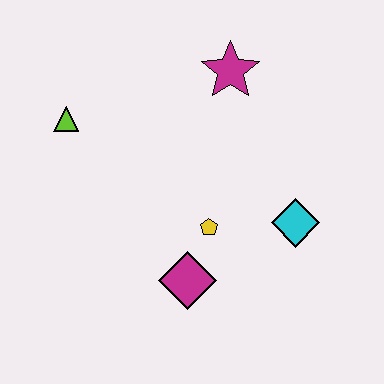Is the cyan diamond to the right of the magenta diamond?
Yes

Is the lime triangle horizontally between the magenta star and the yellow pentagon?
No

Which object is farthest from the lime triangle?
The cyan diamond is farthest from the lime triangle.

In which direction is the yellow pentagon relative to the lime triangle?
The yellow pentagon is to the right of the lime triangle.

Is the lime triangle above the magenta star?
No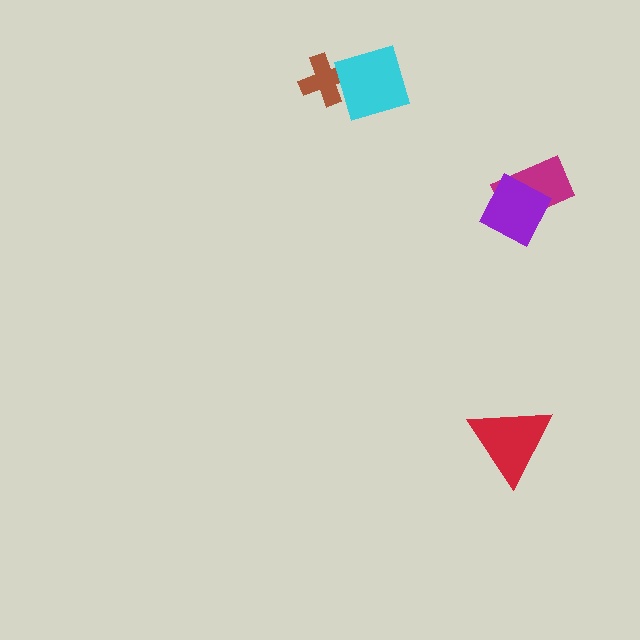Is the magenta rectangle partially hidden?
Yes, it is partially covered by another shape.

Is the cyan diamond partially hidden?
No, no other shape covers it.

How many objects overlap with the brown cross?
1 object overlaps with the brown cross.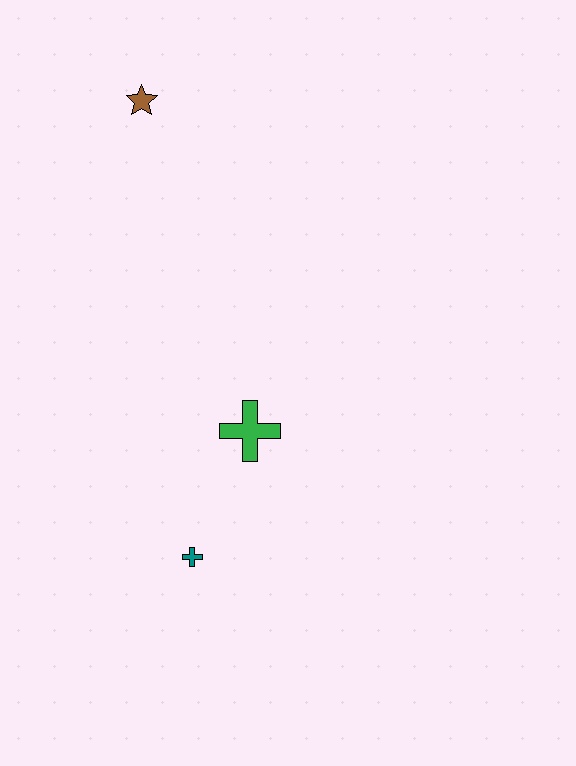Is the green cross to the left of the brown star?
No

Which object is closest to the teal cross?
The green cross is closest to the teal cross.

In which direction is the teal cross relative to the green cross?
The teal cross is below the green cross.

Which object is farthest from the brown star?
The teal cross is farthest from the brown star.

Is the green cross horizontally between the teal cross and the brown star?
No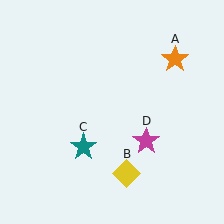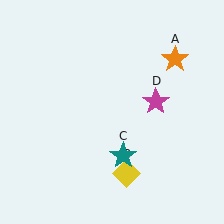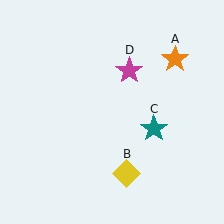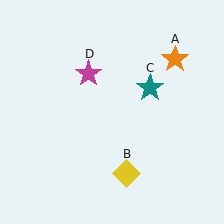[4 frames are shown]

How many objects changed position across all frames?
2 objects changed position: teal star (object C), magenta star (object D).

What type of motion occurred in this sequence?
The teal star (object C), magenta star (object D) rotated counterclockwise around the center of the scene.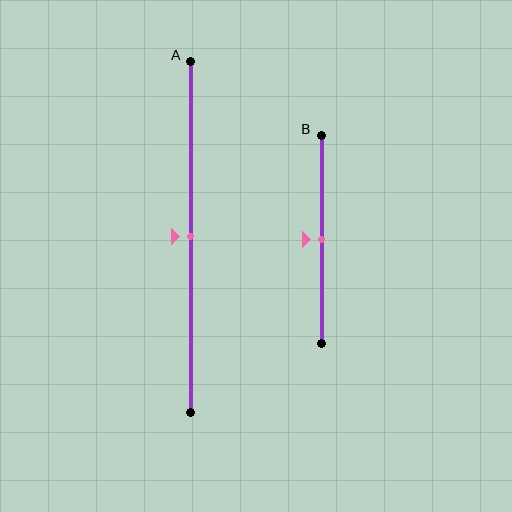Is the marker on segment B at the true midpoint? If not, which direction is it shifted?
Yes, the marker on segment B is at the true midpoint.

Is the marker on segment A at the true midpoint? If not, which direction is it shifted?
Yes, the marker on segment A is at the true midpoint.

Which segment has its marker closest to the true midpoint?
Segment A has its marker closest to the true midpoint.